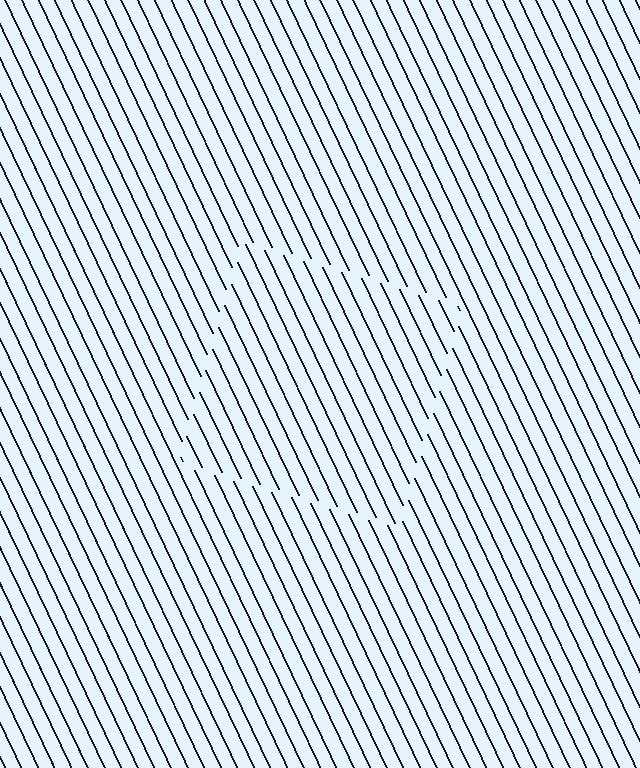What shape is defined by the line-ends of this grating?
An illusory square. The interior of the shape contains the same grating, shifted by half a period — the contour is defined by the phase discontinuity where line-ends from the inner and outer gratings abut.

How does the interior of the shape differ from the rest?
The interior of the shape contains the same grating, shifted by half a period — the contour is defined by the phase discontinuity where line-ends from the inner and outer gratings abut.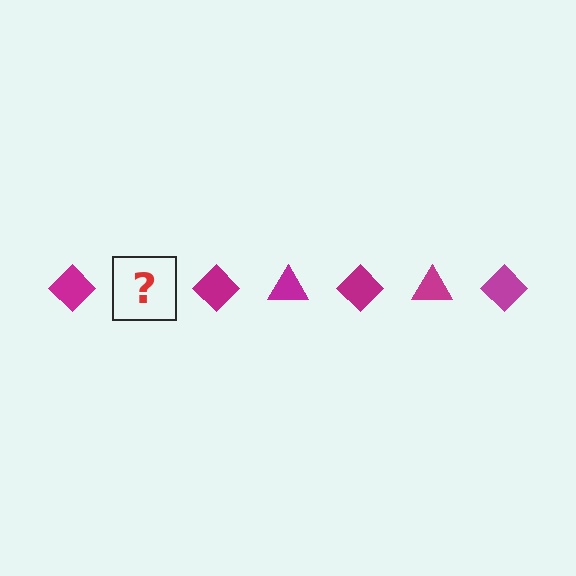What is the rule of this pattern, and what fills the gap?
The rule is that the pattern cycles through diamond, triangle shapes in magenta. The gap should be filled with a magenta triangle.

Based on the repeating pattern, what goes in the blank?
The blank should be a magenta triangle.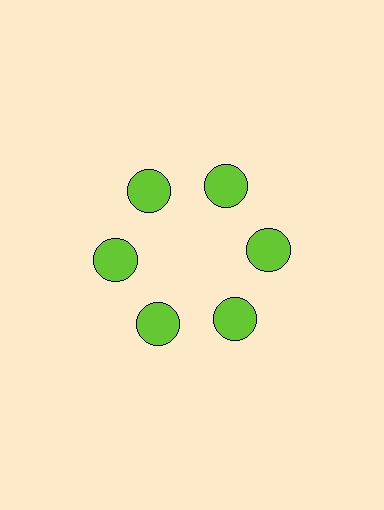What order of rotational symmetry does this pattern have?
This pattern has 6-fold rotational symmetry.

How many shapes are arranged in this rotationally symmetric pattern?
There are 6 shapes, arranged in 6 groups of 1.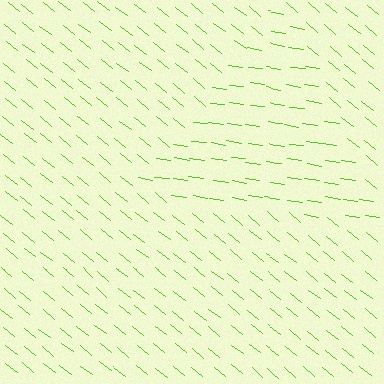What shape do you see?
I see a triangle.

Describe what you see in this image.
The image is filled with small lime line segments. A triangle region in the image has lines oriented differently from the surrounding lines, creating a visible texture boundary.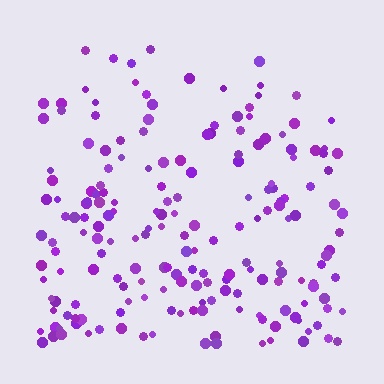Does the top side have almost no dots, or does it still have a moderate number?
Still a moderate number, just noticeably fewer than the bottom.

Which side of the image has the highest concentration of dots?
The bottom.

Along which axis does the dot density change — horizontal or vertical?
Vertical.